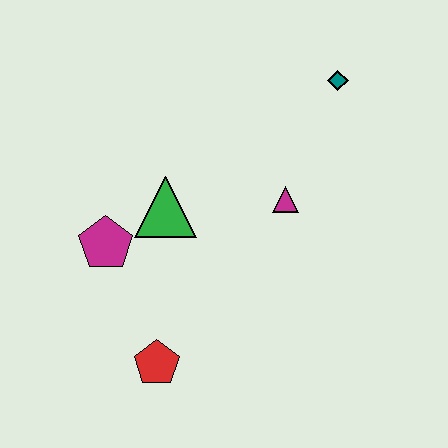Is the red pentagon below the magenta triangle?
Yes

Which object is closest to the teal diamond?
The magenta triangle is closest to the teal diamond.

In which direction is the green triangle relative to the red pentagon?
The green triangle is above the red pentagon.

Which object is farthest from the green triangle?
The teal diamond is farthest from the green triangle.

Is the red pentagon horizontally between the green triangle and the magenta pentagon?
Yes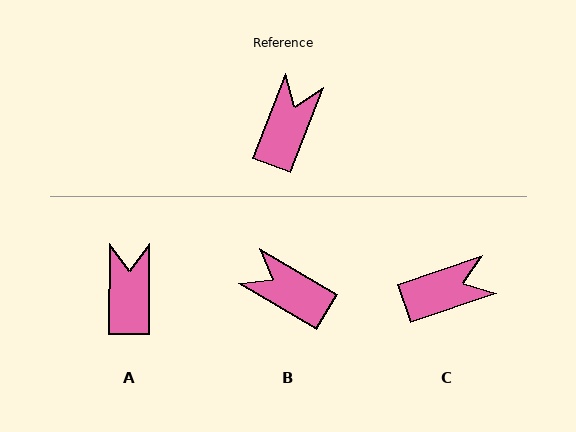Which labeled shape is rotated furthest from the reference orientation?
B, about 80 degrees away.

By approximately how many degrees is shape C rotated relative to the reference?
Approximately 50 degrees clockwise.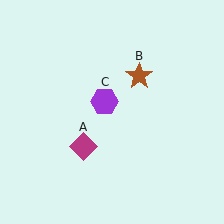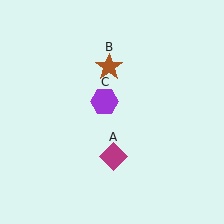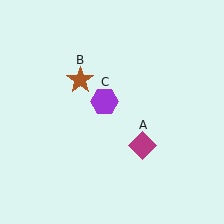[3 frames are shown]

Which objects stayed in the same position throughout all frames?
Purple hexagon (object C) remained stationary.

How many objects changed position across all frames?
2 objects changed position: magenta diamond (object A), brown star (object B).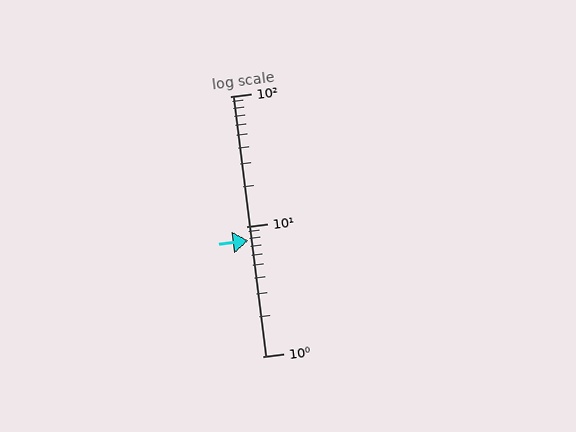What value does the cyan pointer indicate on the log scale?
The pointer indicates approximately 7.8.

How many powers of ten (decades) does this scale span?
The scale spans 2 decades, from 1 to 100.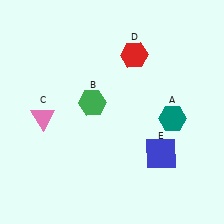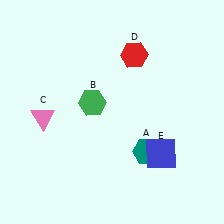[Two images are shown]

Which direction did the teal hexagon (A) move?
The teal hexagon (A) moved down.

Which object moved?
The teal hexagon (A) moved down.